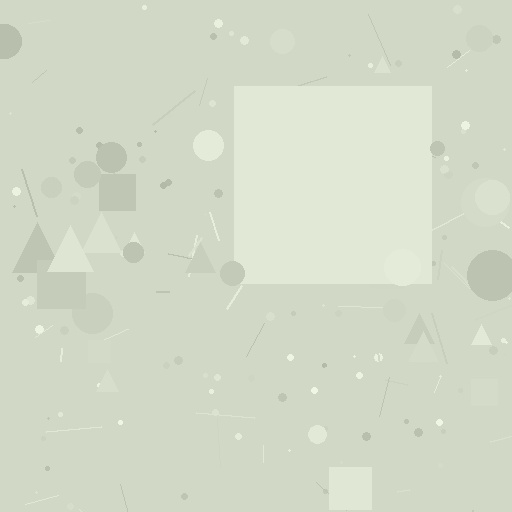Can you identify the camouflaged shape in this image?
The camouflaged shape is a square.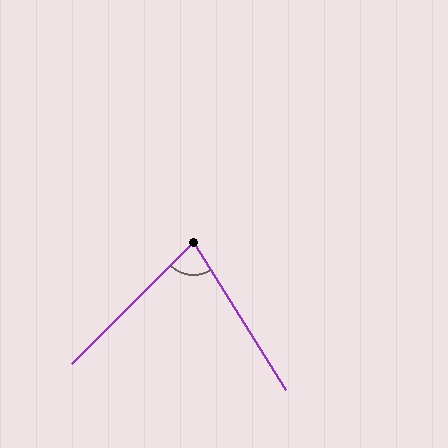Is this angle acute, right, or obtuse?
It is acute.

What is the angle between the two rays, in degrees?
Approximately 77 degrees.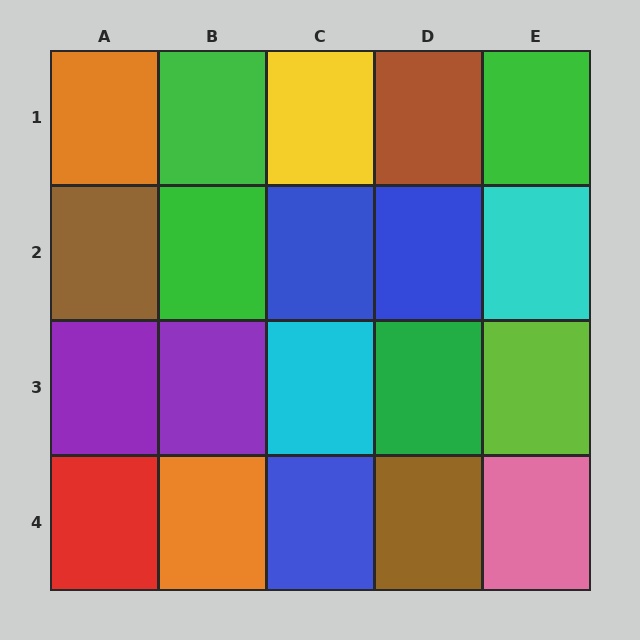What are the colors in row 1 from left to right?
Orange, green, yellow, brown, green.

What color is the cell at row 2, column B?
Green.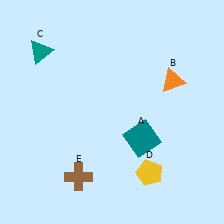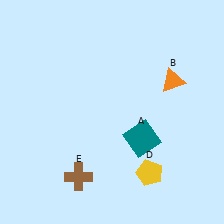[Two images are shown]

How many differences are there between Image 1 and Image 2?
There is 1 difference between the two images.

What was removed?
The teal triangle (C) was removed in Image 2.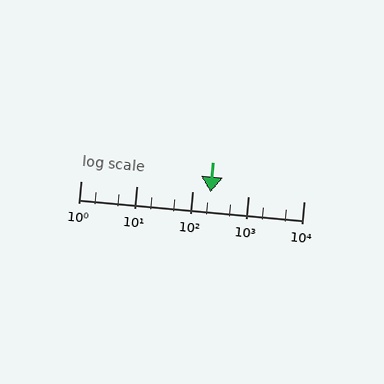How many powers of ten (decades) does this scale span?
The scale spans 4 decades, from 1 to 10000.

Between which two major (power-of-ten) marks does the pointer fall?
The pointer is between 100 and 1000.